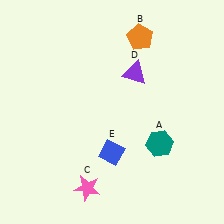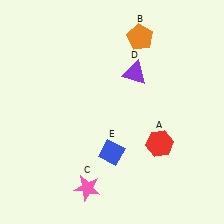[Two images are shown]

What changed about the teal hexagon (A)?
In Image 1, A is teal. In Image 2, it changed to red.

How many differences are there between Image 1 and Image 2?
There is 1 difference between the two images.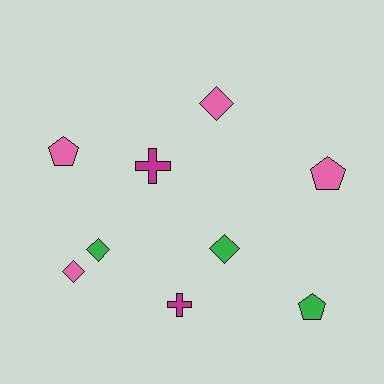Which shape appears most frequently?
Diamond, with 4 objects.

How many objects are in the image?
There are 9 objects.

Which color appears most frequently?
Pink, with 4 objects.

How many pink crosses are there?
There are no pink crosses.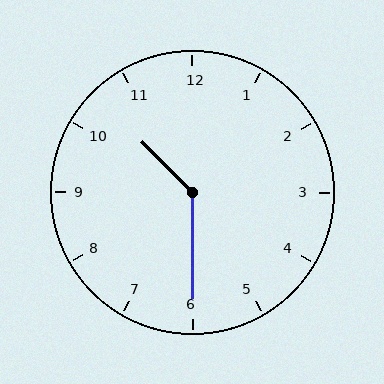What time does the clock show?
10:30.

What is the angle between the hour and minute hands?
Approximately 135 degrees.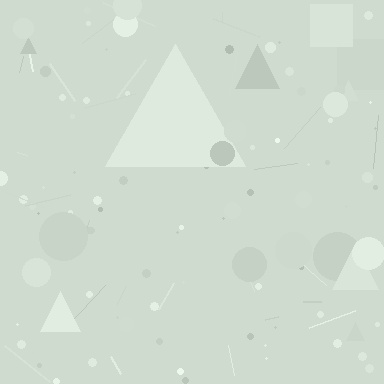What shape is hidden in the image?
A triangle is hidden in the image.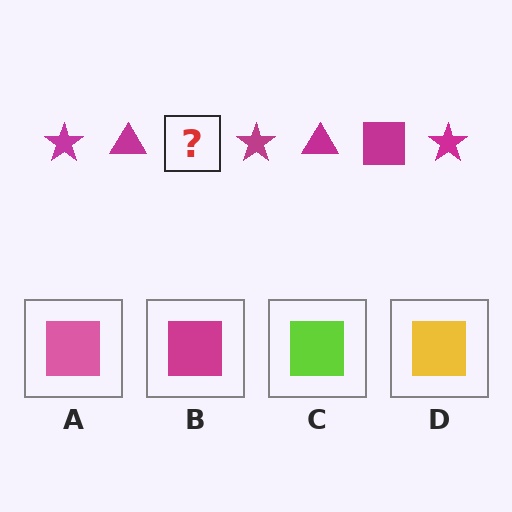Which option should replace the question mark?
Option B.